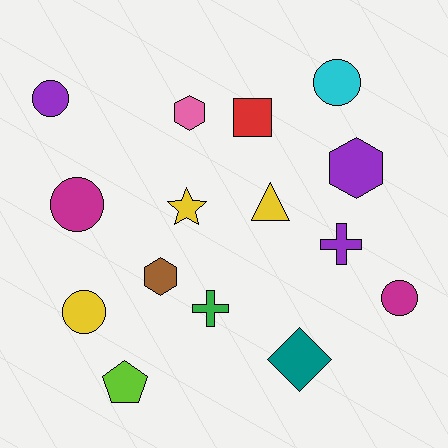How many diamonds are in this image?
There is 1 diamond.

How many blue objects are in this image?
There are no blue objects.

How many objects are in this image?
There are 15 objects.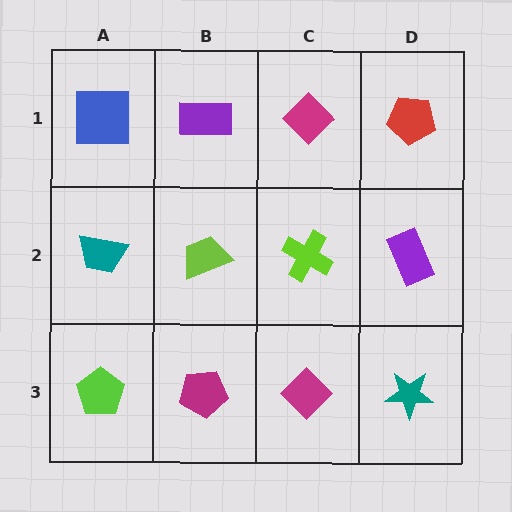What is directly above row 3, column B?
A lime trapezoid.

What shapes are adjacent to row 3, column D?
A purple rectangle (row 2, column D), a magenta diamond (row 3, column C).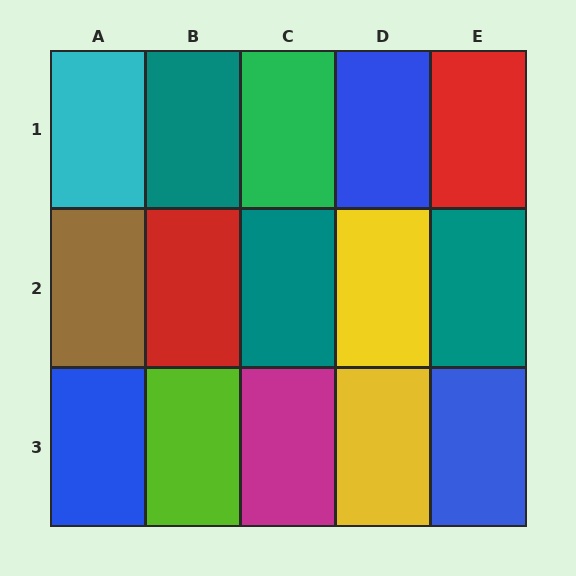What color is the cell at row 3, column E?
Blue.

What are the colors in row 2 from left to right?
Brown, red, teal, yellow, teal.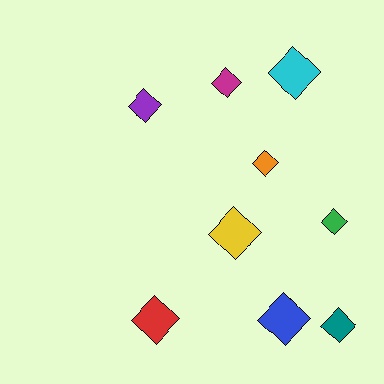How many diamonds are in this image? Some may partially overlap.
There are 9 diamonds.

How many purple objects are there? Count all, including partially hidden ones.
There is 1 purple object.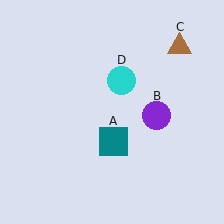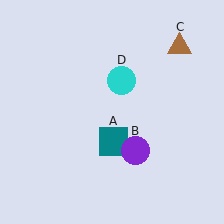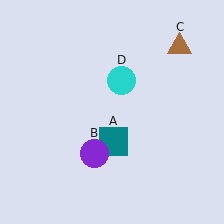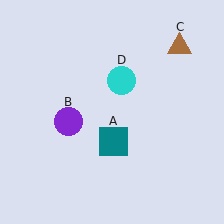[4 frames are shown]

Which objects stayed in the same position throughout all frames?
Teal square (object A) and brown triangle (object C) and cyan circle (object D) remained stationary.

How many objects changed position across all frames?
1 object changed position: purple circle (object B).